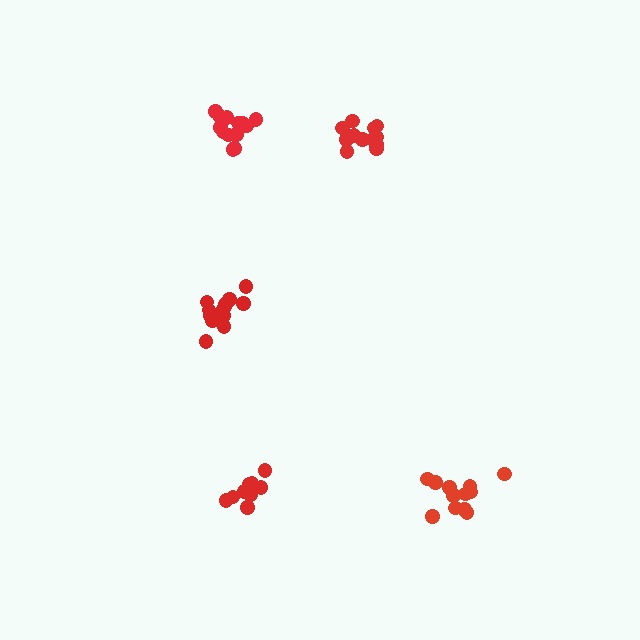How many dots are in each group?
Group 1: 14 dots, Group 2: 14 dots, Group 3: 12 dots, Group 4: 10 dots, Group 5: 13 dots (63 total).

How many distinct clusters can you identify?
There are 5 distinct clusters.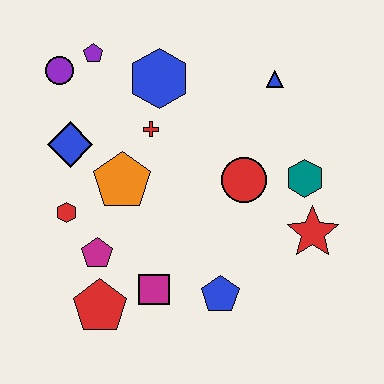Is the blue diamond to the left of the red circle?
Yes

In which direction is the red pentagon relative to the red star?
The red pentagon is to the left of the red star.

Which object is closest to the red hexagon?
The magenta pentagon is closest to the red hexagon.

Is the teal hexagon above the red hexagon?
Yes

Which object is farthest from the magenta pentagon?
The blue triangle is farthest from the magenta pentagon.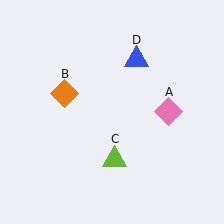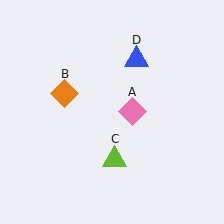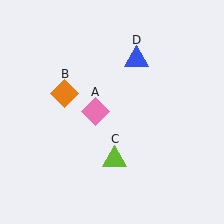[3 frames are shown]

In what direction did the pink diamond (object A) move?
The pink diamond (object A) moved left.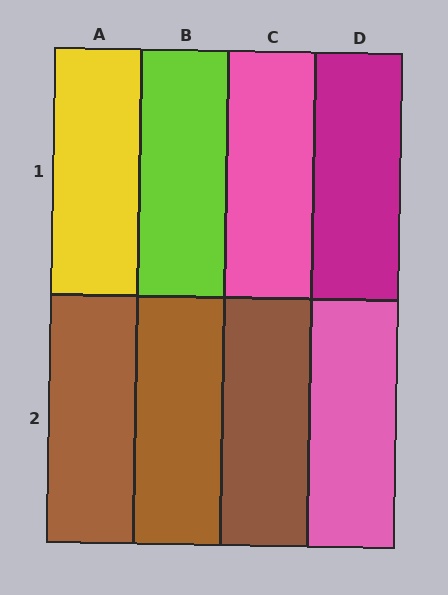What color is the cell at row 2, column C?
Brown.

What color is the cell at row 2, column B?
Brown.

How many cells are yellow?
1 cell is yellow.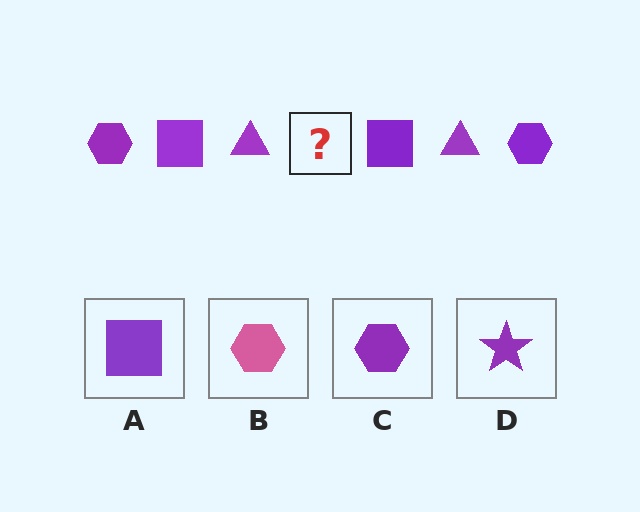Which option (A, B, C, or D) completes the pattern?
C.